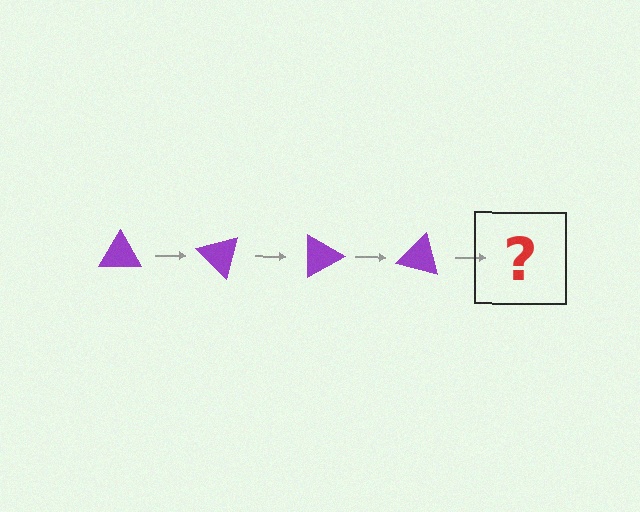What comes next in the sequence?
The next element should be a purple triangle rotated 180 degrees.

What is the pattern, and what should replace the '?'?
The pattern is that the triangle rotates 45 degrees each step. The '?' should be a purple triangle rotated 180 degrees.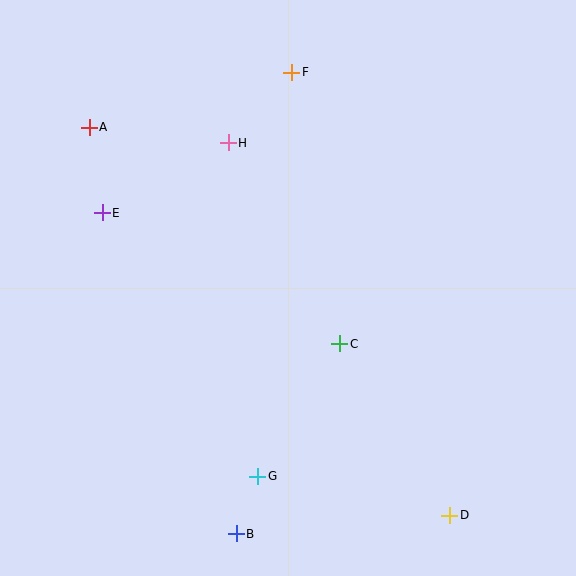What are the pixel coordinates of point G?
Point G is at (258, 476).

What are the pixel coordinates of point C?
Point C is at (340, 344).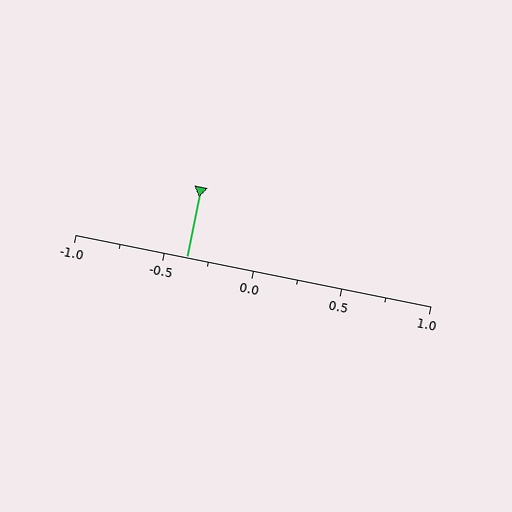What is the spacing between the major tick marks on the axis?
The major ticks are spaced 0.5 apart.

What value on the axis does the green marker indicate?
The marker indicates approximately -0.38.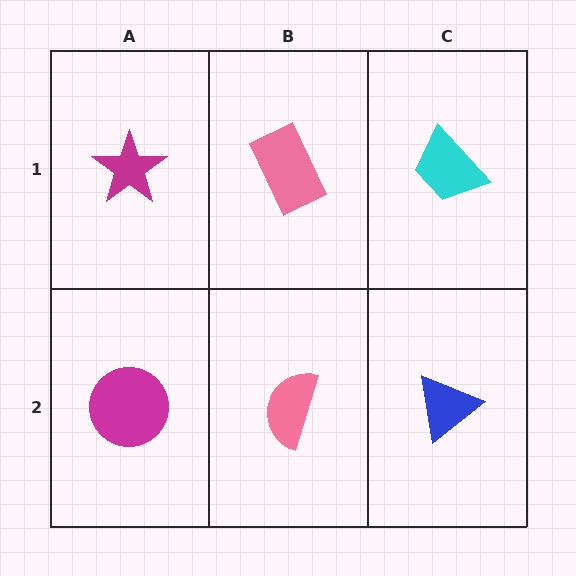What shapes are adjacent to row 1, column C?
A blue triangle (row 2, column C), a pink rectangle (row 1, column B).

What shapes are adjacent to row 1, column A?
A magenta circle (row 2, column A), a pink rectangle (row 1, column B).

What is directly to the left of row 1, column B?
A magenta star.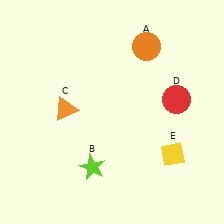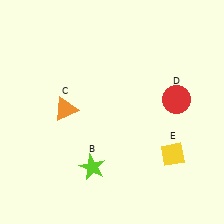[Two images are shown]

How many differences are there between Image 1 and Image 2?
There is 1 difference between the two images.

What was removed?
The orange circle (A) was removed in Image 2.